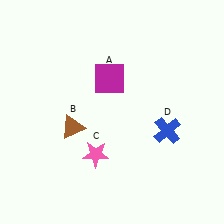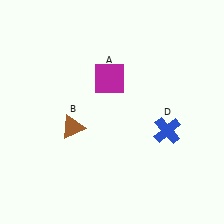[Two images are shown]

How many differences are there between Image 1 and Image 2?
There is 1 difference between the two images.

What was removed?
The pink star (C) was removed in Image 2.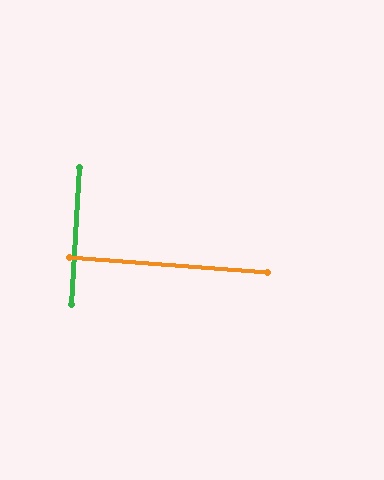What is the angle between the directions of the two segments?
Approximately 89 degrees.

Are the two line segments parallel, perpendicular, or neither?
Perpendicular — they meet at approximately 89°.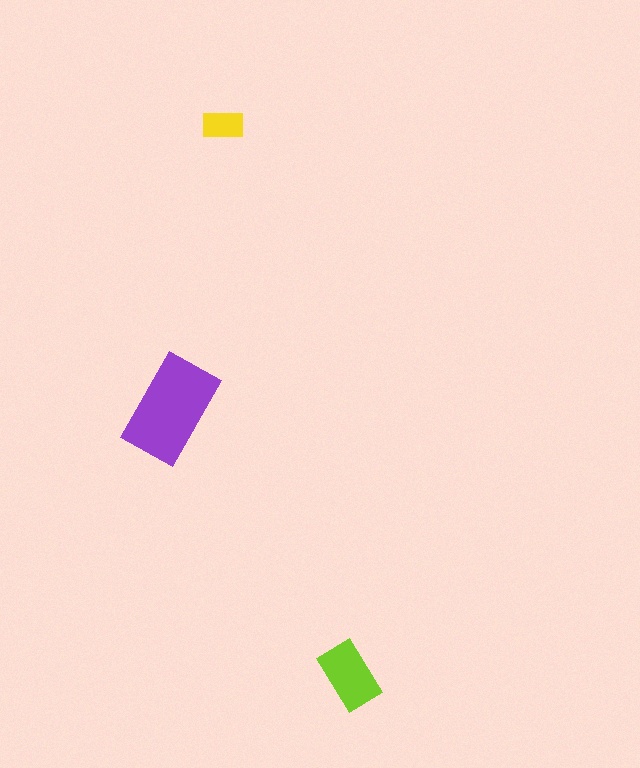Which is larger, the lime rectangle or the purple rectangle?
The purple one.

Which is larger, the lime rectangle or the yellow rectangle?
The lime one.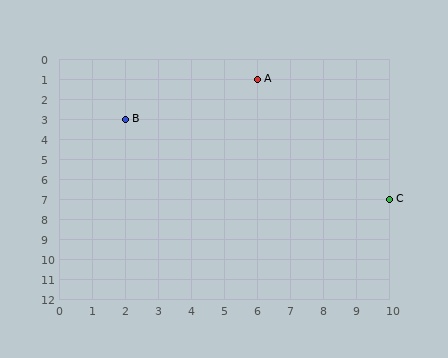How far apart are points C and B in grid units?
Points C and B are 8 columns and 4 rows apart (about 8.9 grid units diagonally).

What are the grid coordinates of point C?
Point C is at grid coordinates (10, 7).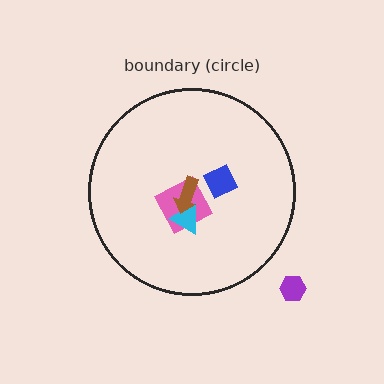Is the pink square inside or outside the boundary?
Inside.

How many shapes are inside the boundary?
4 inside, 1 outside.